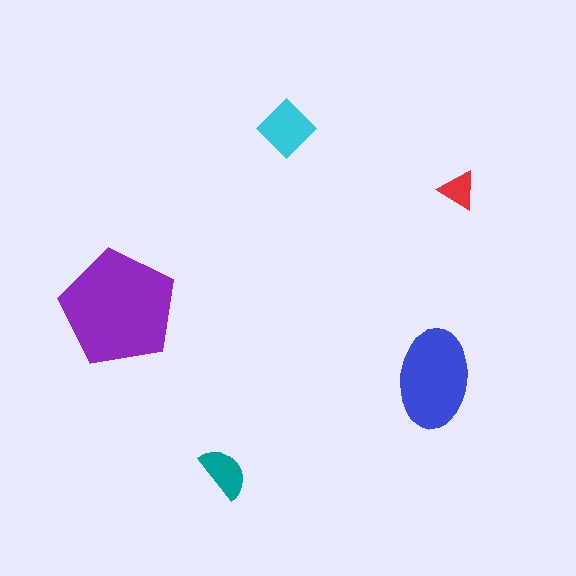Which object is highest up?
The cyan diamond is topmost.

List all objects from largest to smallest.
The purple pentagon, the blue ellipse, the cyan diamond, the teal semicircle, the red triangle.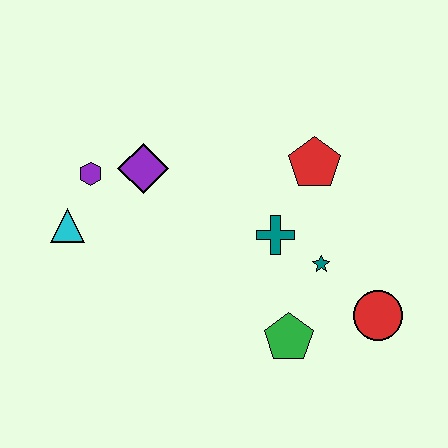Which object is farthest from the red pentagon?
The cyan triangle is farthest from the red pentagon.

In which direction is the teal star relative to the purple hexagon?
The teal star is to the right of the purple hexagon.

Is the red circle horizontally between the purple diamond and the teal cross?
No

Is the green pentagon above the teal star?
No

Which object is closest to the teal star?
The teal cross is closest to the teal star.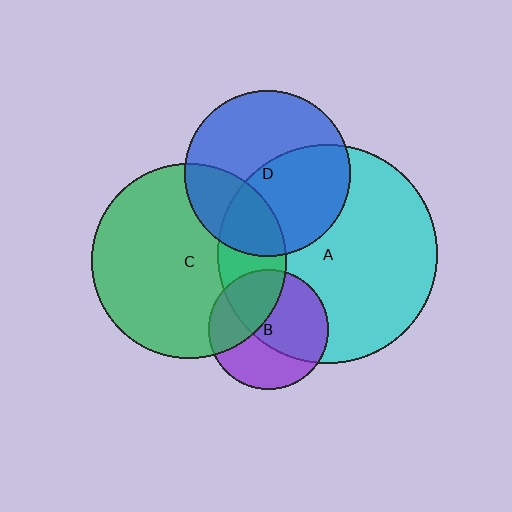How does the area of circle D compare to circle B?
Approximately 1.9 times.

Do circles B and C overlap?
Yes.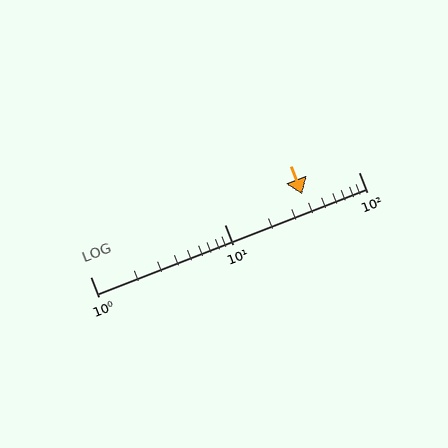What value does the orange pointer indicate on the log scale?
The pointer indicates approximately 38.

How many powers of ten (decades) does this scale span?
The scale spans 2 decades, from 1 to 100.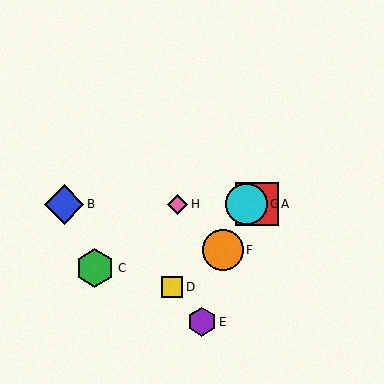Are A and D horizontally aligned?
No, A is at y≈204 and D is at y≈287.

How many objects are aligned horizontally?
4 objects (A, B, G, H) are aligned horizontally.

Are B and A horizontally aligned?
Yes, both are at y≈204.